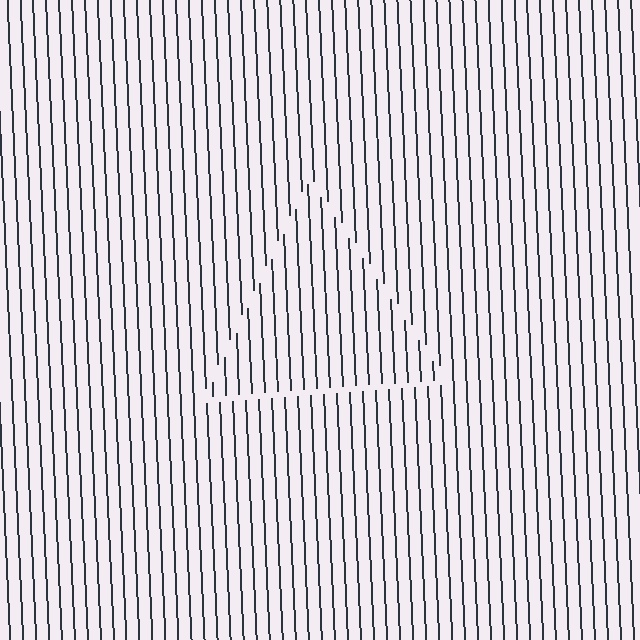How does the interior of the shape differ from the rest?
The interior of the shape contains the same grating, shifted by half a period — the contour is defined by the phase discontinuity where line-ends from the inner and outer gratings abut.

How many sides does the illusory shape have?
3 sides — the line-ends trace a triangle.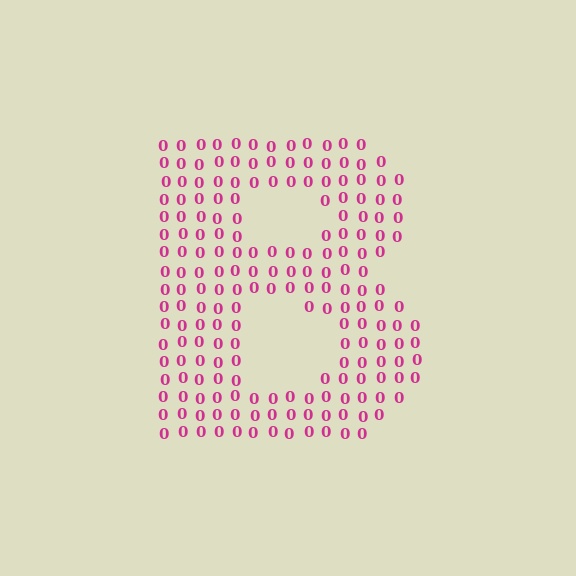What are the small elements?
The small elements are digit 0's.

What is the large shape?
The large shape is the letter B.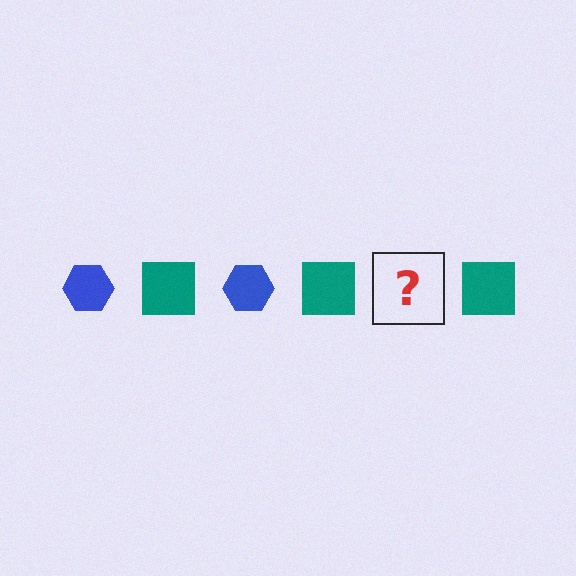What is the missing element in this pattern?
The missing element is a blue hexagon.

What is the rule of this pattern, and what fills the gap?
The rule is that the pattern alternates between blue hexagon and teal square. The gap should be filled with a blue hexagon.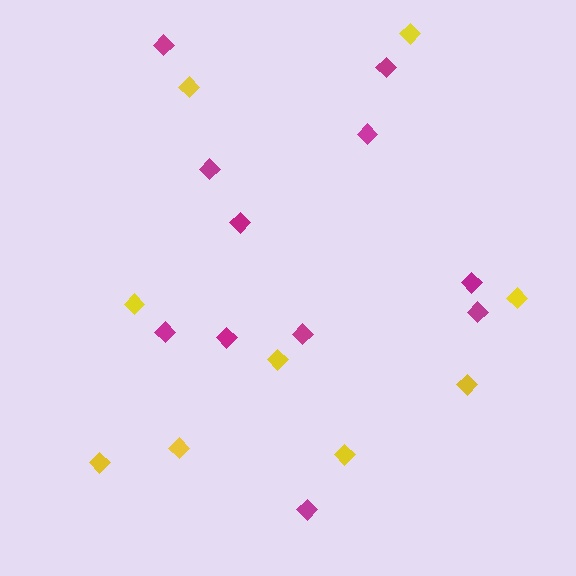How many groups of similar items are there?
There are 2 groups: one group of magenta diamonds (11) and one group of yellow diamonds (9).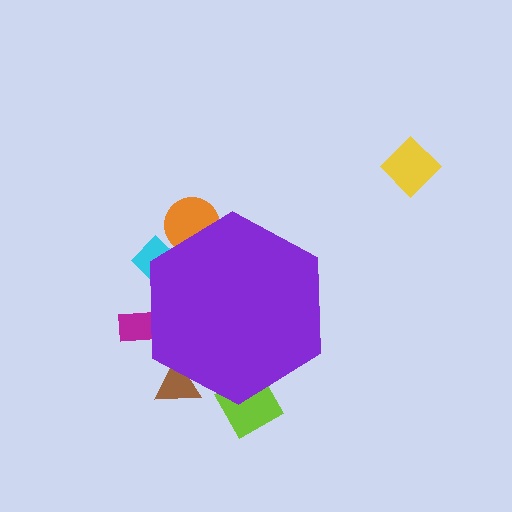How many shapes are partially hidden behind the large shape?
5 shapes are partially hidden.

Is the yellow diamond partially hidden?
No, the yellow diamond is fully visible.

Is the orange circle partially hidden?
Yes, the orange circle is partially hidden behind the purple hexagon.